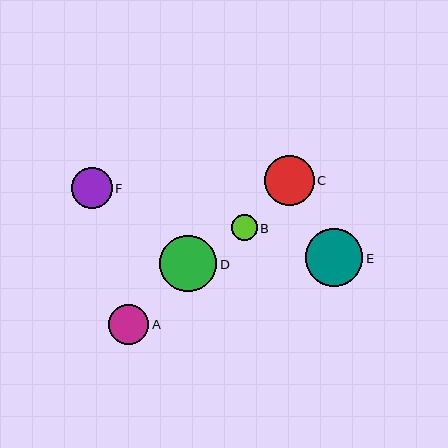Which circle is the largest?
Circle E is the largest with a size of approximately 58 pixels.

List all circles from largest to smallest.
From largest to smallest: E, D, C, F, A, B.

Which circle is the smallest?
Circle B is the smallest with a size of approximately 26 pixels.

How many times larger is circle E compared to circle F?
Circle E is approximately 1.4 times the size of circle F.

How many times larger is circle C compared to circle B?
Circle C is approximately 1.9 times the size of circle B.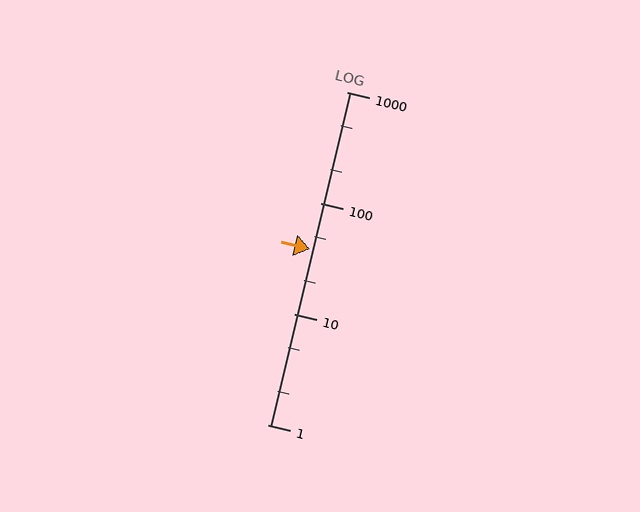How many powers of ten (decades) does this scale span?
The scale spans 3 decades, from 1 to 1000.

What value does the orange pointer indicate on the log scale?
The pointer indicates approximately 38.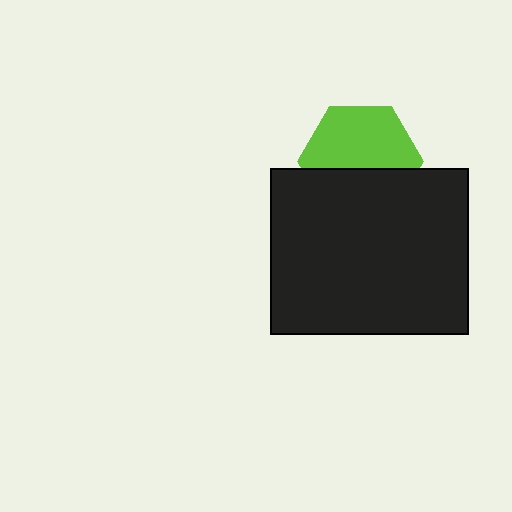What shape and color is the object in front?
The object in front is a black rectangle.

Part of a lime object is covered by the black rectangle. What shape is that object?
It is a hexagon.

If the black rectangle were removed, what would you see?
You would see the complete lime hexagon.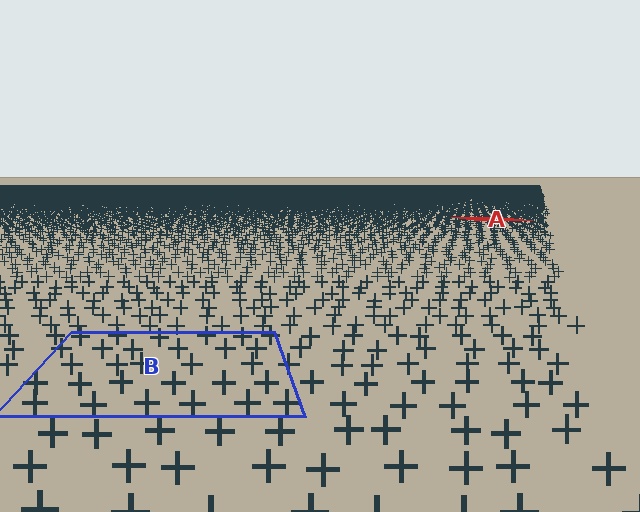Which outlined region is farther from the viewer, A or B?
Region A is farther from the viewer — the texture elements inside it appear smaller and more densely packed.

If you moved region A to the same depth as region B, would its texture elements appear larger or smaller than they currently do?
They would appear larger. At a closer depth, the same texture elements are projected at a bigger on-screen size.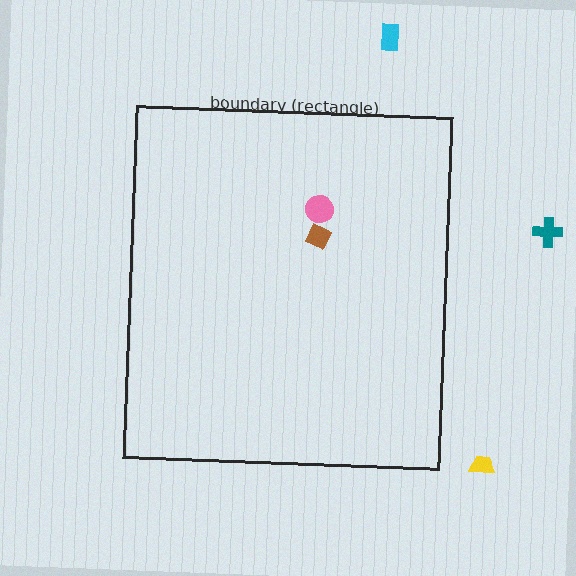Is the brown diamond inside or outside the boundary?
Inside.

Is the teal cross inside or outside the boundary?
Outside.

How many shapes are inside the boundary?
2 inside, 3 outside.